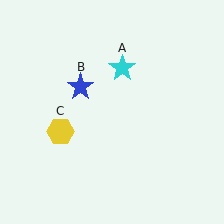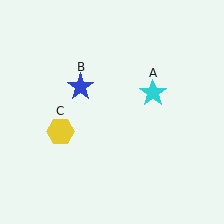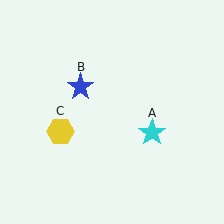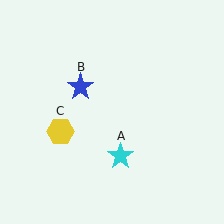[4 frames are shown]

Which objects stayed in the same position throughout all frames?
Blue star (object B) and yellow hexagon (object C) remained stationary.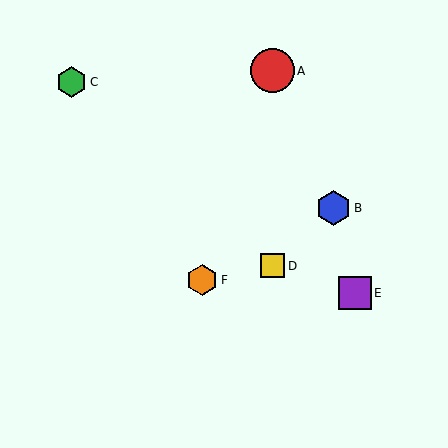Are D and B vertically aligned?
No, D is at x≈273 and B is at x≈333.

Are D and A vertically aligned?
Yes, both are at x≈273.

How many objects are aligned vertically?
2 objects (A, D) are aligned vertically.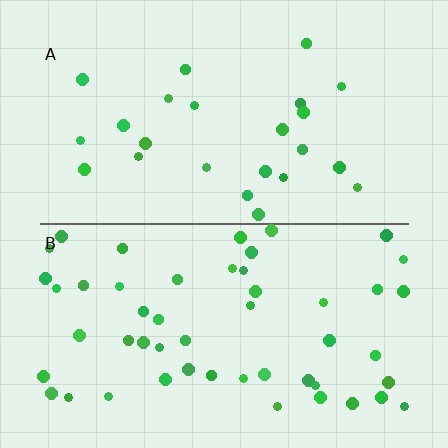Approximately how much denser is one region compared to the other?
Approximately 2.1× — region B over region A.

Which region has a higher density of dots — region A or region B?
B (the bottom).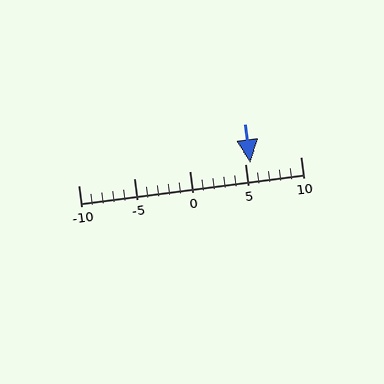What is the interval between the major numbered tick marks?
The major tick marks are spaced 5 units apart.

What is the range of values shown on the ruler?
The ruler shows values from -10 to 10.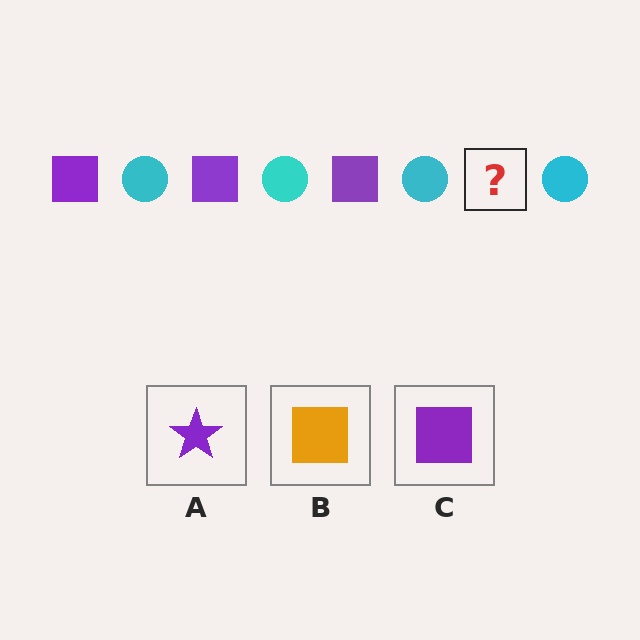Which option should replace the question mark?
Option C.